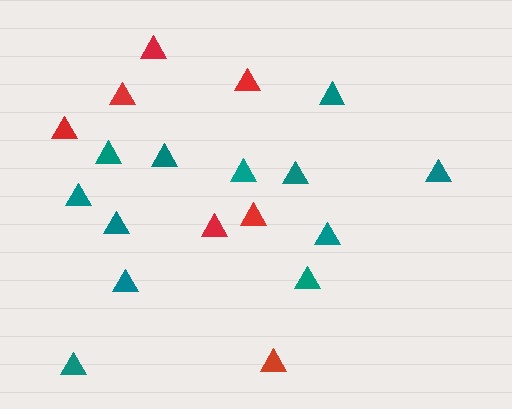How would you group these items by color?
There are 2 groups: one group of teal triangles (12) and one group of red triangles (7).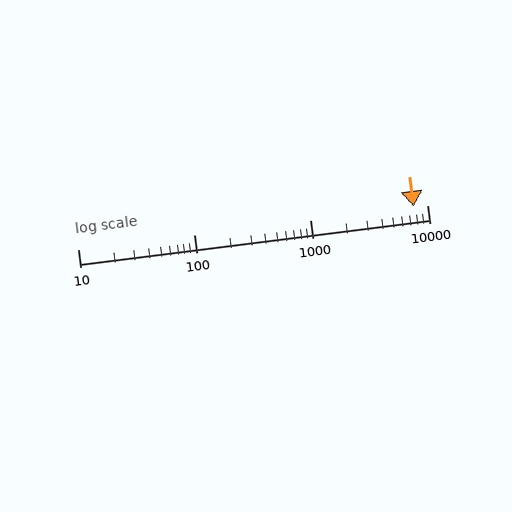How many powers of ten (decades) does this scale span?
The scale spans 3 decades, from 10 to 10000.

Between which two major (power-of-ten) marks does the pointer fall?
The pointer is between 1000 and 10000.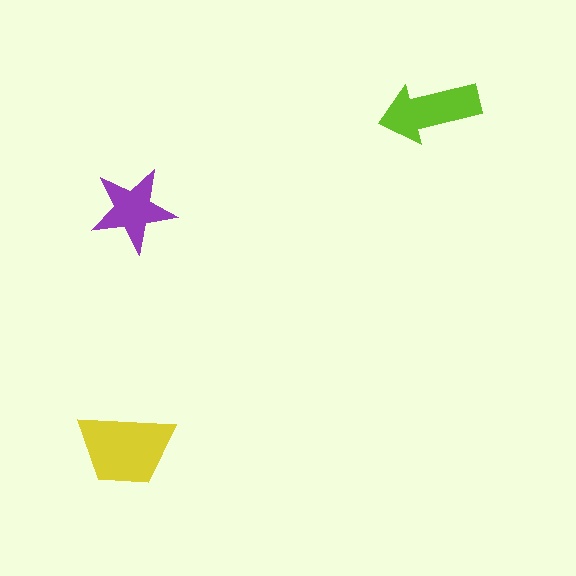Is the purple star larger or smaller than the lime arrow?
Smaller.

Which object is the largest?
The yellow trapezoid.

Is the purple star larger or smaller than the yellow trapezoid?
Smaller.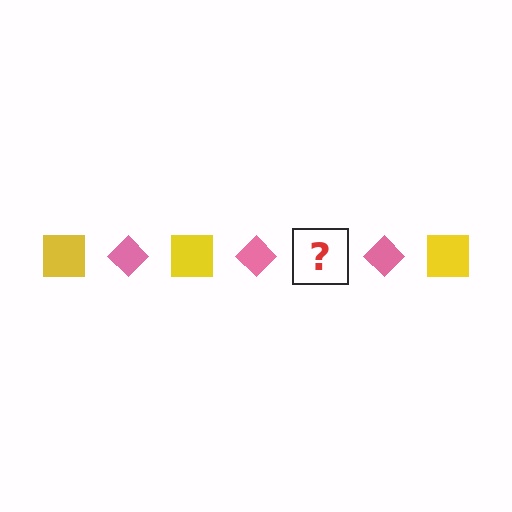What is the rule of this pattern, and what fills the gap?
The rule is that the pattern alternates between yellow square and pink diamond. The gap should be filled with a yellow square.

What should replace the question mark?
The question mark should be replaced with a yellow square.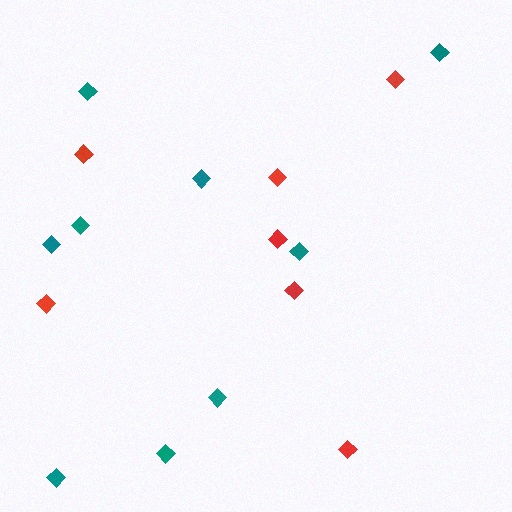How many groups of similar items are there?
There are 2 groups: one group of red diamonds (7) and one group of teal diamonds (9).